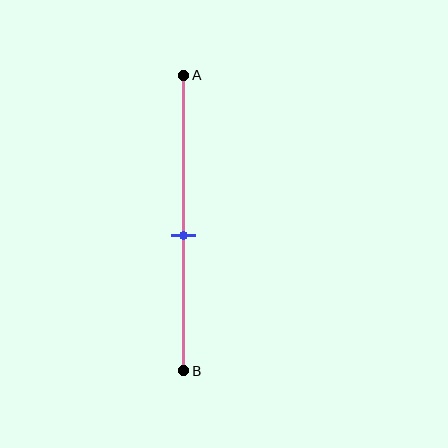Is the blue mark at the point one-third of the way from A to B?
No, the mark is at about 55% from A, not at the 33% one-third point.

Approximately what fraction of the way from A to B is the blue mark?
The blue mark is approximately 55% of the way from A to B.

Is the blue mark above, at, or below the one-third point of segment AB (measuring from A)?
The blue mark is below the one-third point of segment AB.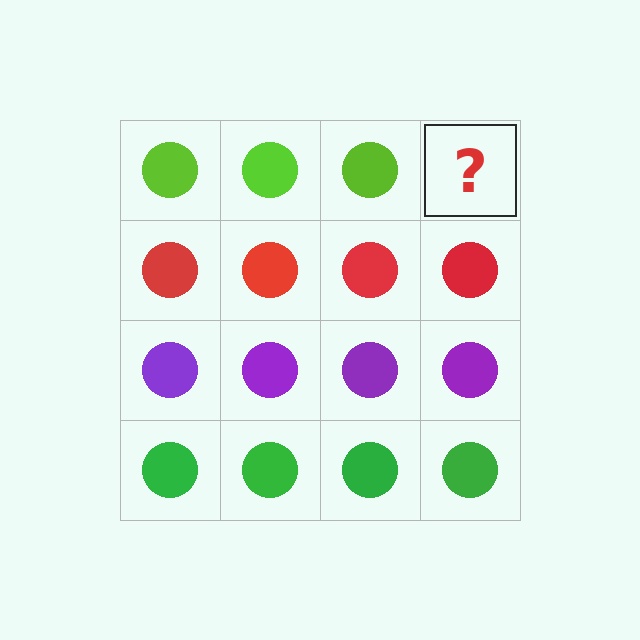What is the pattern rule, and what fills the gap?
The rule is that each row has a consistent color. The gap should be filled with a lime circle.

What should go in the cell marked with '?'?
The missing cell should contain a lime circle.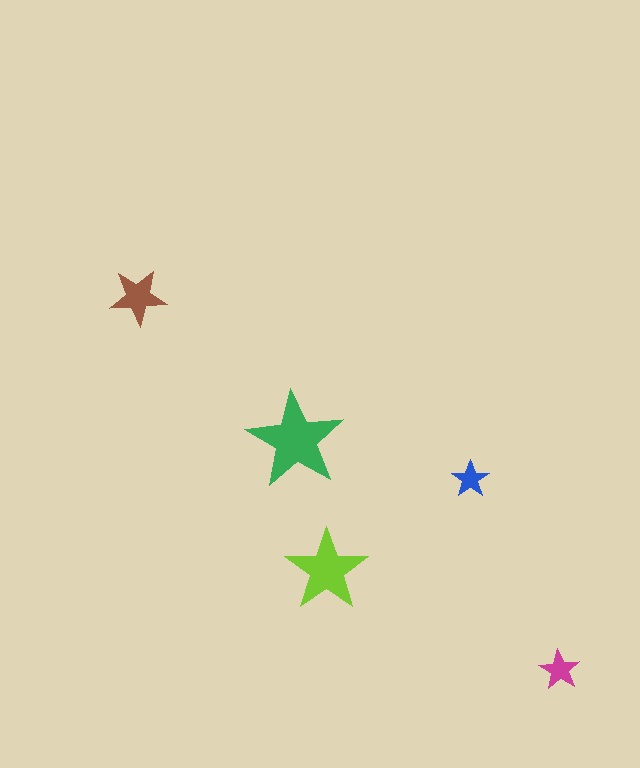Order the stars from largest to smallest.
the green one, the lime one, the brown one, the magenta one, the blue one.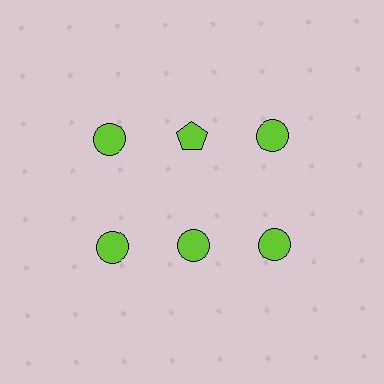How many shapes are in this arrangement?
There are 6 shapes arranged in a grid pattern.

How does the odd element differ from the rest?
It has a different shape: pentagon instead of circle.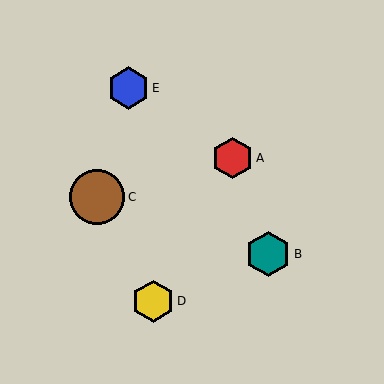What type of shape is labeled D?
Shape D is a yellow hexagon.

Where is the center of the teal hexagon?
The center of the teal hexagon is at (268, 254).